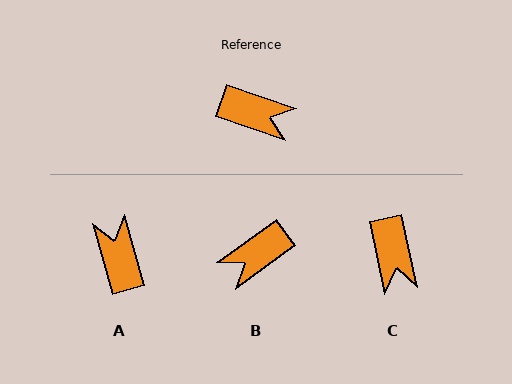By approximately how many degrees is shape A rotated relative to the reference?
Approximately 125 degrees counter-clockwise.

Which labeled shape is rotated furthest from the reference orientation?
A, about 125 degrees away.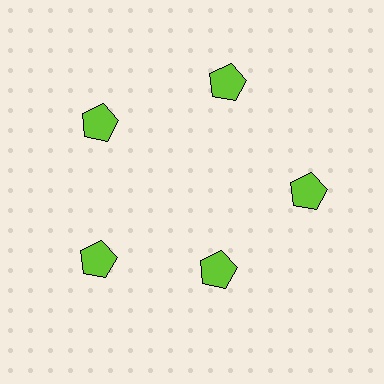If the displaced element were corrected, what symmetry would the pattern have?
It would have 5-fold rotational symmetry — the pattern would map onto itself every 72 degrees.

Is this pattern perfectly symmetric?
No. The 5 lime pentagons are arranged in a ring, but one element near the 5 o'clock position is pulled inward toward the center, breaking the 5-fold rotational symmetry.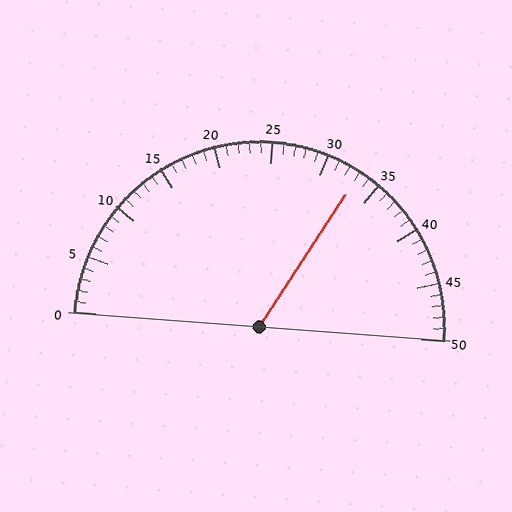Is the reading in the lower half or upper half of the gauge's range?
The reading is in the upper half of the range (0 to 50).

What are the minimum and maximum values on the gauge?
The gauge ranges from 0 to 50.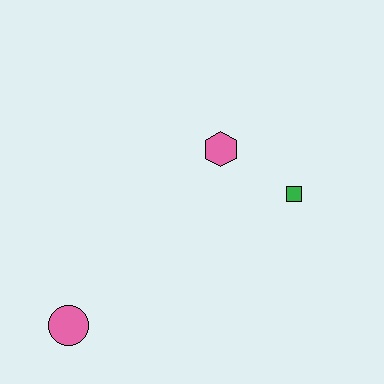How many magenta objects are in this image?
There are no magenta objects.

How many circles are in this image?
There is 1 circle.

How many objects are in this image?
There are 3 objects.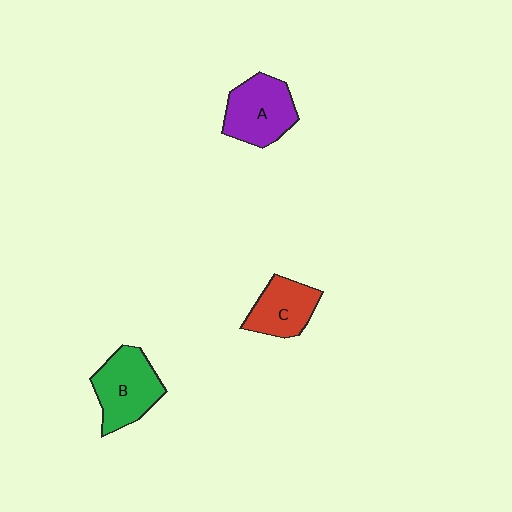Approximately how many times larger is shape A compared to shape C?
Approximately 1.3 times.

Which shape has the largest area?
Shape B (green).